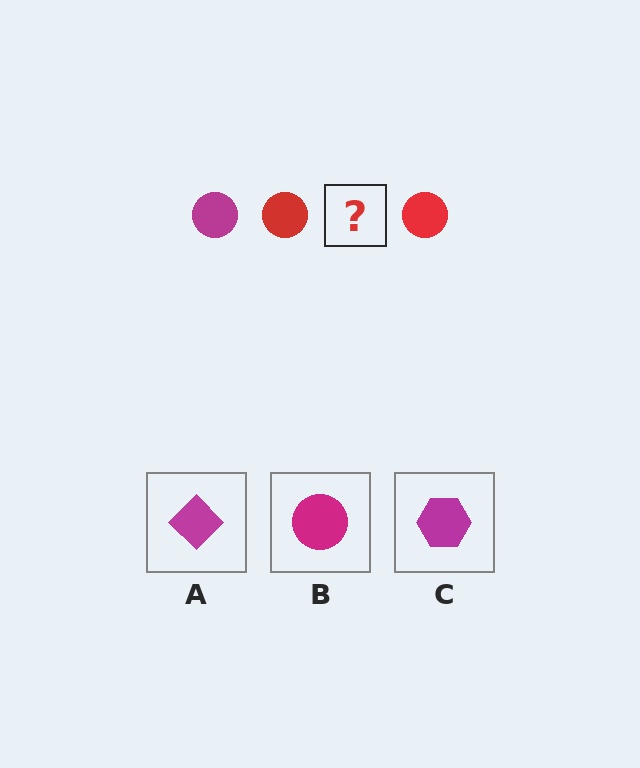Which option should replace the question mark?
Option B.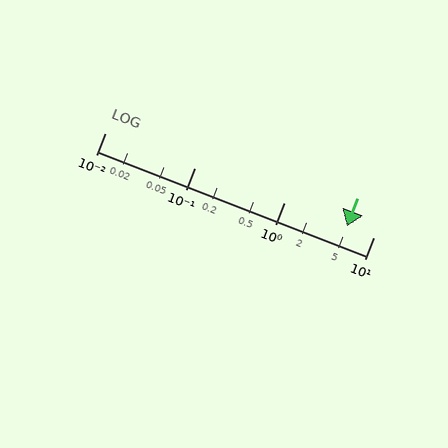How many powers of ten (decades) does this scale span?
The scale spans 3 decades, from 0.01 to 10.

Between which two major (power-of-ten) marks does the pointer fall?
The pointer is between 1 and 10.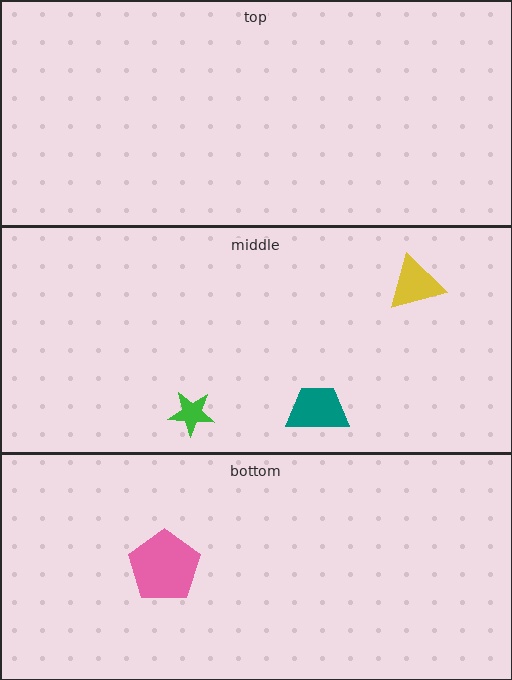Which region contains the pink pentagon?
The bottom region.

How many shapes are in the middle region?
3.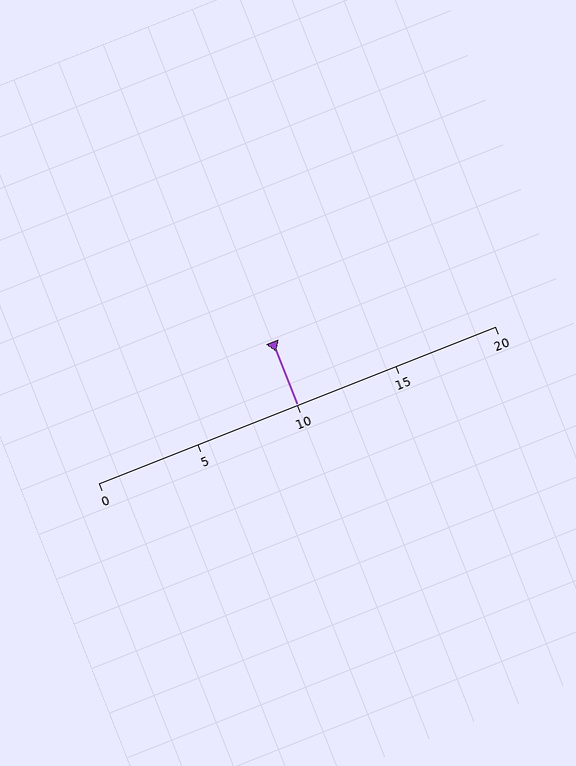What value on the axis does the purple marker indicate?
The marker indicates approximately 10.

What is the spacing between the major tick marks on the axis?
The major ticks are spaced 5 apart.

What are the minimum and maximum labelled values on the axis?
The axis runs from 0 to 20.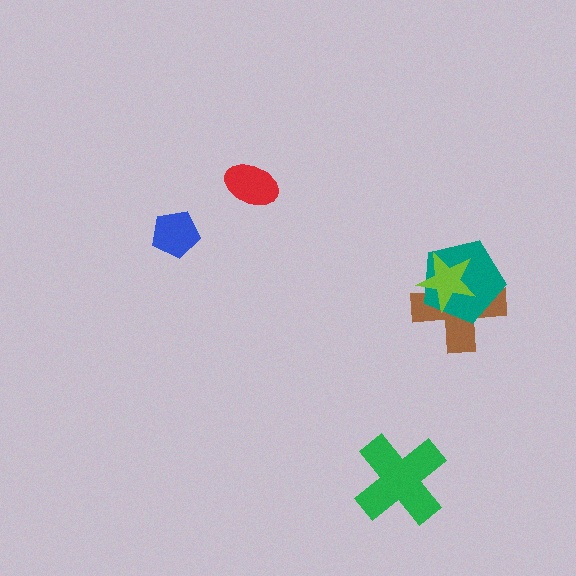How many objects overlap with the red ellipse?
0 objects overlap with the red ellipse.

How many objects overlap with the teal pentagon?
2 objects overlap with the teal pentagon.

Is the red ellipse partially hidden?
No, no other shape covers it.